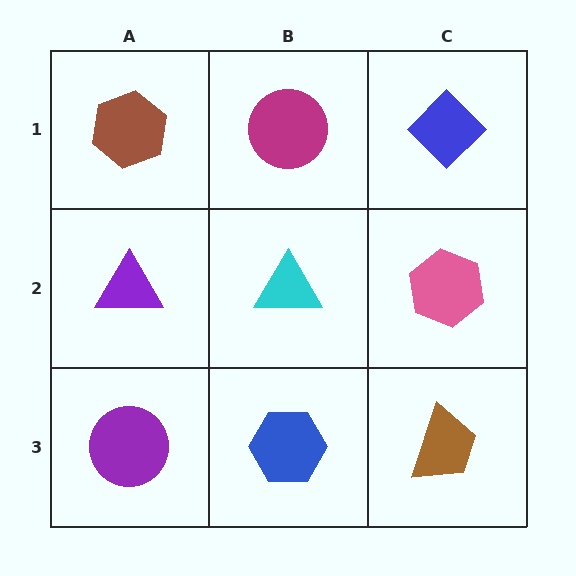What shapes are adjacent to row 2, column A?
A brown hexagon (row 1, column A), a purple circle (row 3, column A), a cyan triangle (row 2, column B).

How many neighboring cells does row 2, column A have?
3.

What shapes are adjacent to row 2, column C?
A blue diamond (row 1, column C), a brown trapezoid (row 3, column C), a cyan triangle (row 2, column B).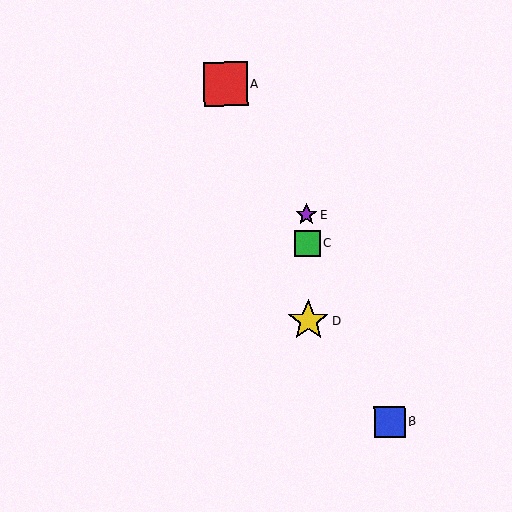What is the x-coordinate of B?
Object B is at x≈389.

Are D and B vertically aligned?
No, D is at x≈308 and B is at x≈389.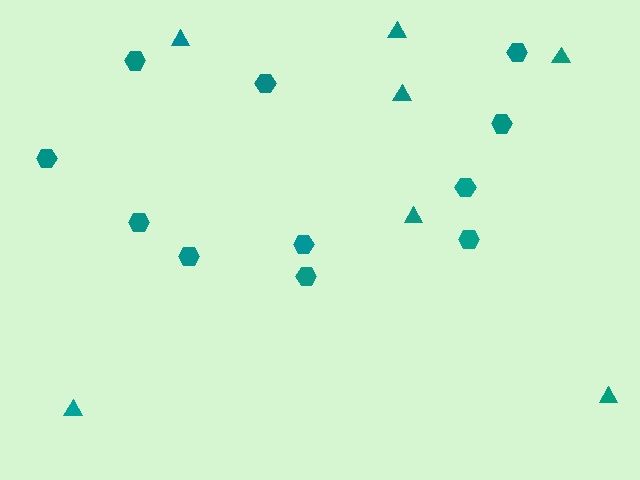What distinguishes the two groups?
There are 2 groups: one group of hexagons (11) and one group of triangles (7).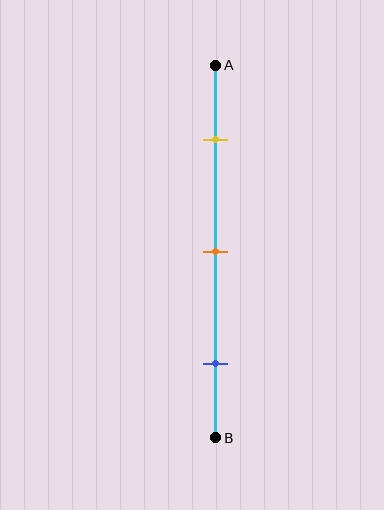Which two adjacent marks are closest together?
The yellow and orange marks are the closest adjacent pair.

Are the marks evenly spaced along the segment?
Yes, the marks are approximately evenly spaced.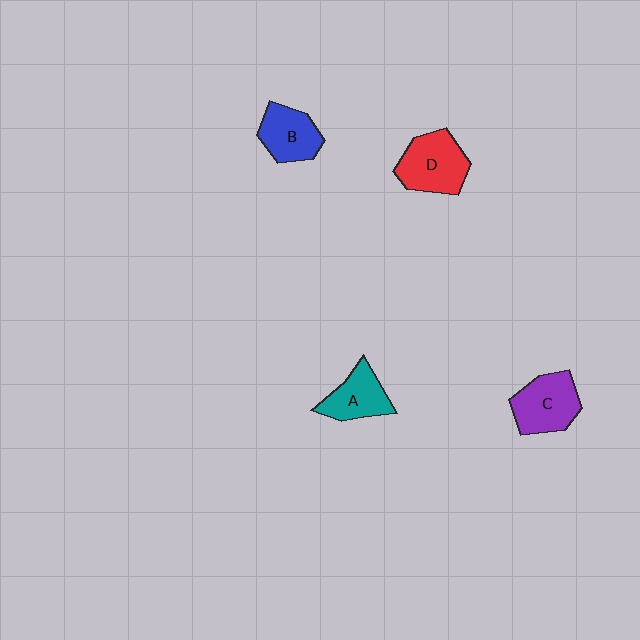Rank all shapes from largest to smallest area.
From largest to smallest: D (red), C (purple), B (blue), A (teal).